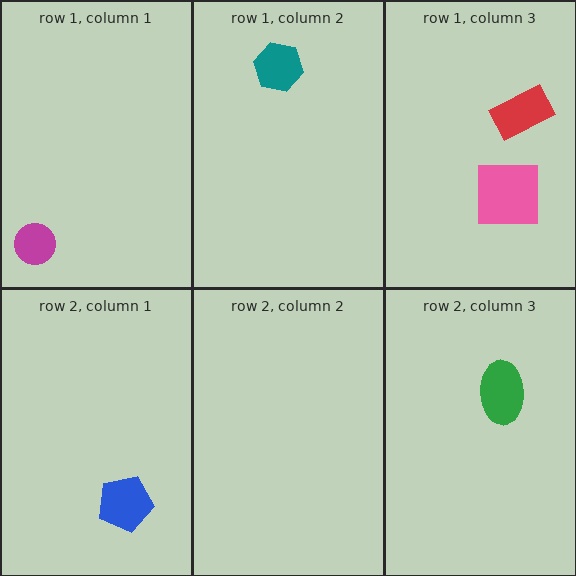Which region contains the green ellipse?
The row 2, column 3 region.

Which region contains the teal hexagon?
The row 1, column 2 region.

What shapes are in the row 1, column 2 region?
The teal hexagon.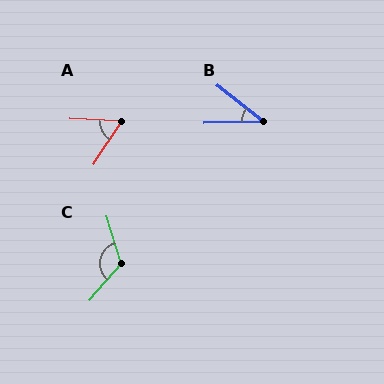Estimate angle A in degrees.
Approximately 60 degrees.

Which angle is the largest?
C, at approximately 121 degrees.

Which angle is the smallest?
B, at approximately 39 degrees.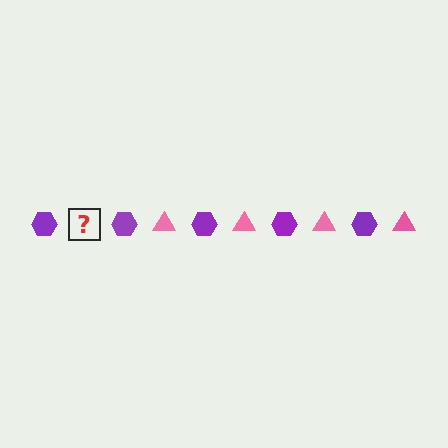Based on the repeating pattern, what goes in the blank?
The blank should be a pink triangle.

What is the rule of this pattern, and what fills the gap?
The rule is that the pattern alternates between purple hexagon and pink triangle. The gap should be filled with a pink triangle.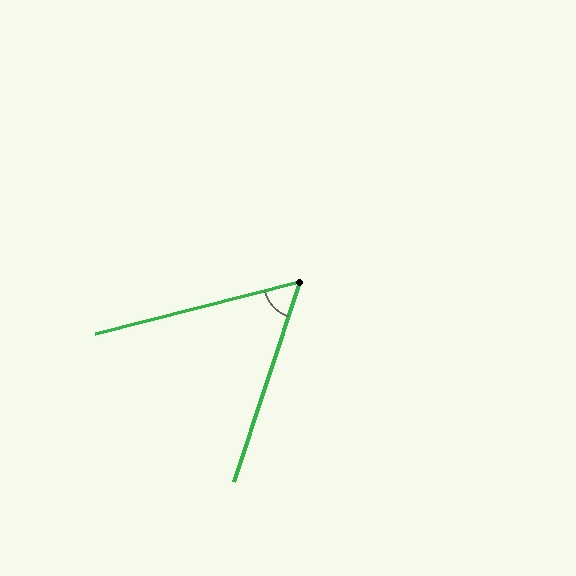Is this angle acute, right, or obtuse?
It is acute.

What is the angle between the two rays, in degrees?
Approximately 58 degrees.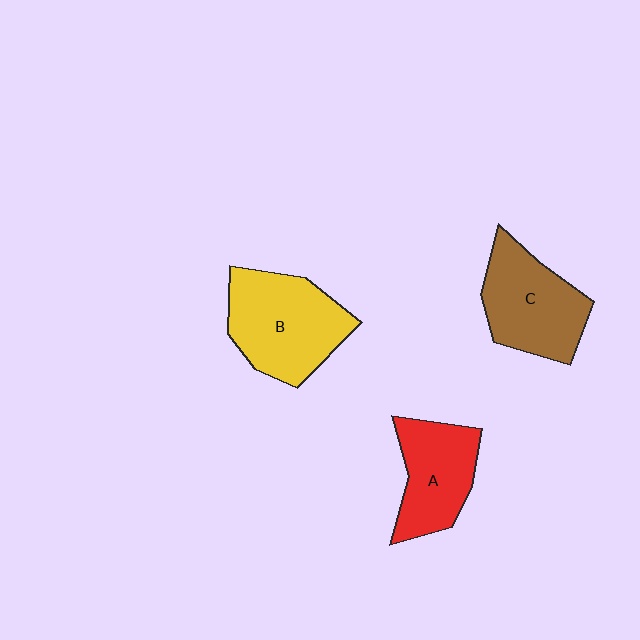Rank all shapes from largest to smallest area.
From largest to smallest: B (yellow), C (brown), A (red).